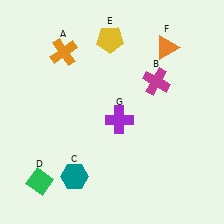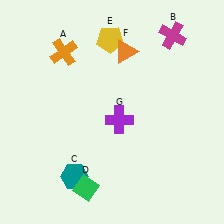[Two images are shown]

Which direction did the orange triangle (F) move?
The orange triangle (F) moved left.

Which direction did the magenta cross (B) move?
The magenta cross (B) moved up.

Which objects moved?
The objects that moved are: the magenta cross (B), the green diamond (D), the orange triangle (F).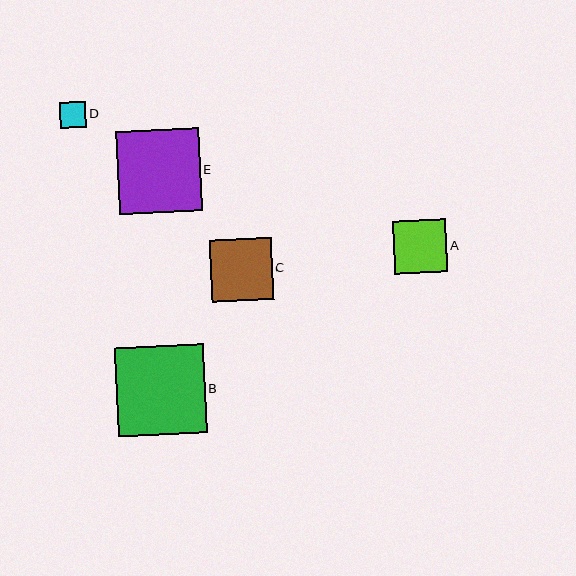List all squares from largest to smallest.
From largest to smallest: B, E, C, A, D.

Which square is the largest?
Square B is the largest with a size of approximately 89 pixels.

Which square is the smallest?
Square D is the smallest with a size of approximately 26 pixels.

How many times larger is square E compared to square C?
Square E is approximately 1.4 times the size of square C.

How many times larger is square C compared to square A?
Square C is approximately 1.2 times the size of square A.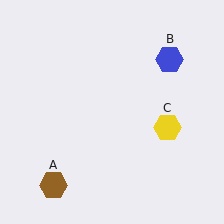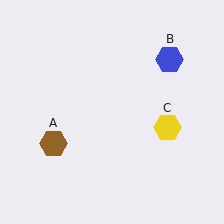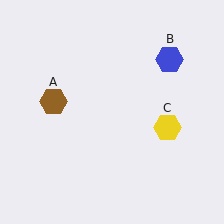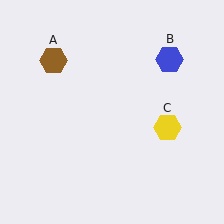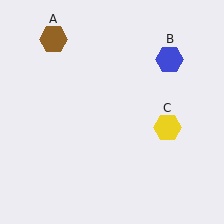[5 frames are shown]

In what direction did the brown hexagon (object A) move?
The brown hexagon (object A) moved up.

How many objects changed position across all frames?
1 object changed position: brown hexagon (object A).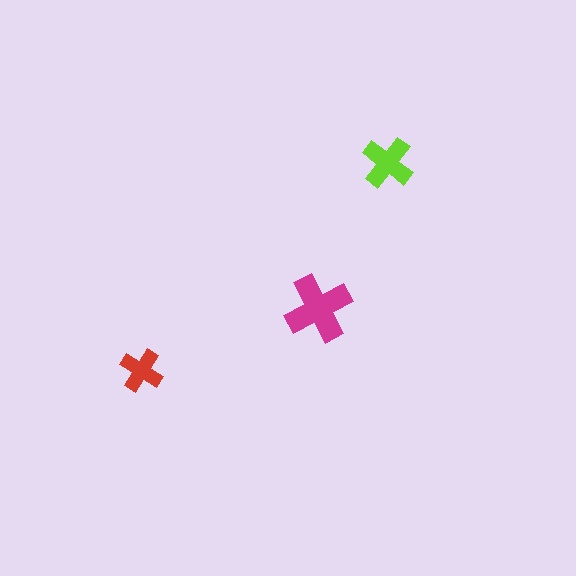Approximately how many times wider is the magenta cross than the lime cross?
About 1.5 times wider.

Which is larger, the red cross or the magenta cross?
The magenta one.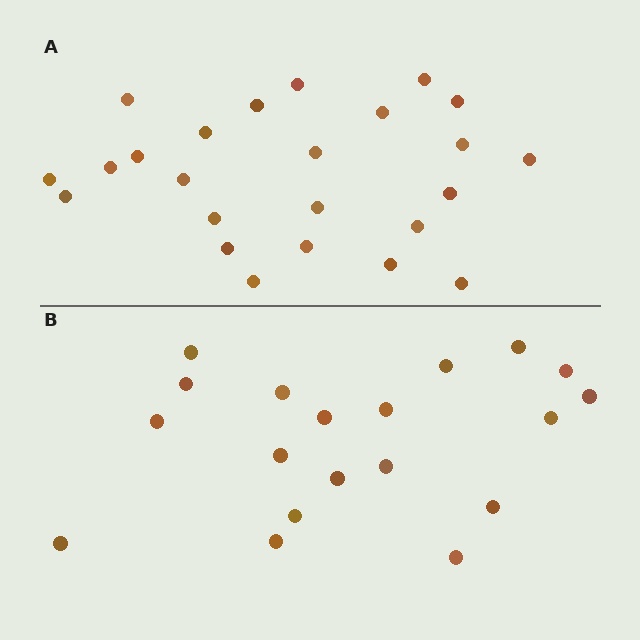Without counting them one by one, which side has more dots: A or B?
Region A (the top region) has more dots.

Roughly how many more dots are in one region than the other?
Region A has about 5 more dots than region B.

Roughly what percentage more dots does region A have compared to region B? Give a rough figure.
About 25% more.